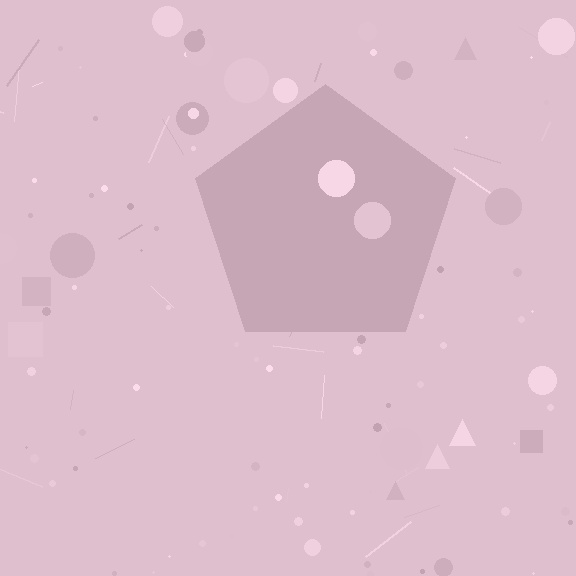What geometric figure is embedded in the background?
A pentagon is embedded in the background.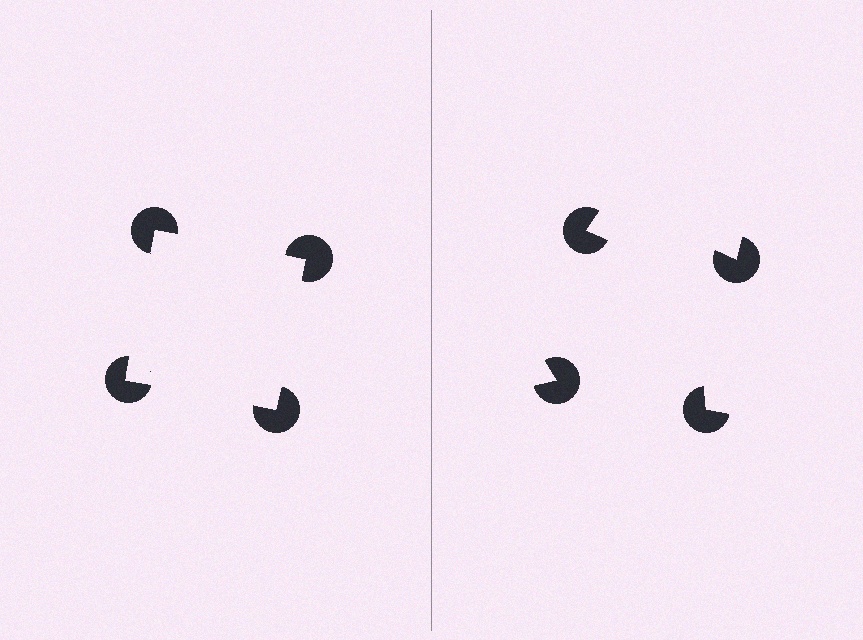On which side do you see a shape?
An illusory square appears on the left side. On the right side the wedge cuts are rotated, so no coherent shape forms.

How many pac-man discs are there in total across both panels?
8 — 4 on each side.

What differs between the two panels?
The pac-man discs are positioned identically on both sides; only the wedge orientations differ. On the left they align to a square; on the right they are misaligned.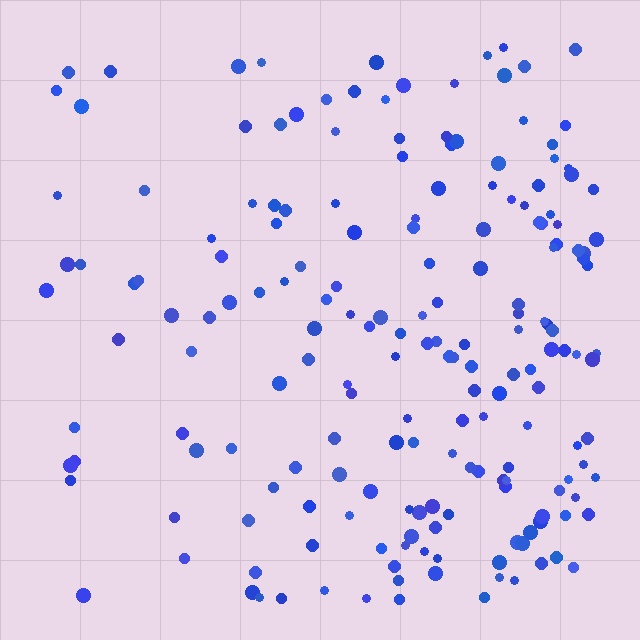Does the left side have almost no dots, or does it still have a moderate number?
Still a moderate number, just noticeably fewer than the right.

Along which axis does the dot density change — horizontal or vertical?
Horizontal.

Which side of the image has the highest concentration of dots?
The right.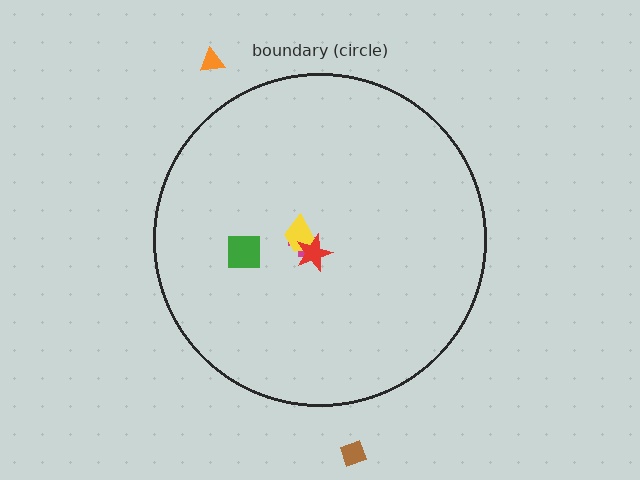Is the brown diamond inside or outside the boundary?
Outside.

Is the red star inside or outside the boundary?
Inside.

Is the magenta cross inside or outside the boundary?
Inside.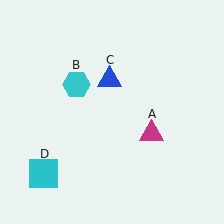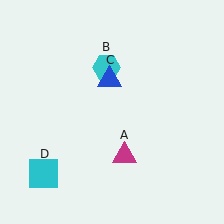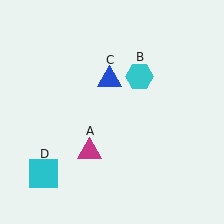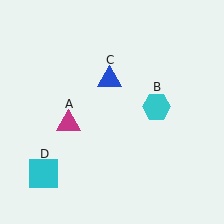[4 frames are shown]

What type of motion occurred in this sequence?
The magenta triangle (object A), cyan hexagon (object B) rotated clockwise around the center of the scene.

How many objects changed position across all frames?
2 objects changed position: magenta triangle (object A), cyan hexagon (object B).